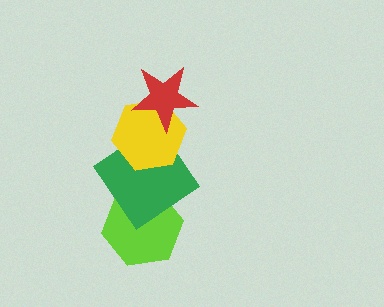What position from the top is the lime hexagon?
The lime hexagon is 4th from the top.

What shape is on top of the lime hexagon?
The green diamond is on top of the lime hexagon.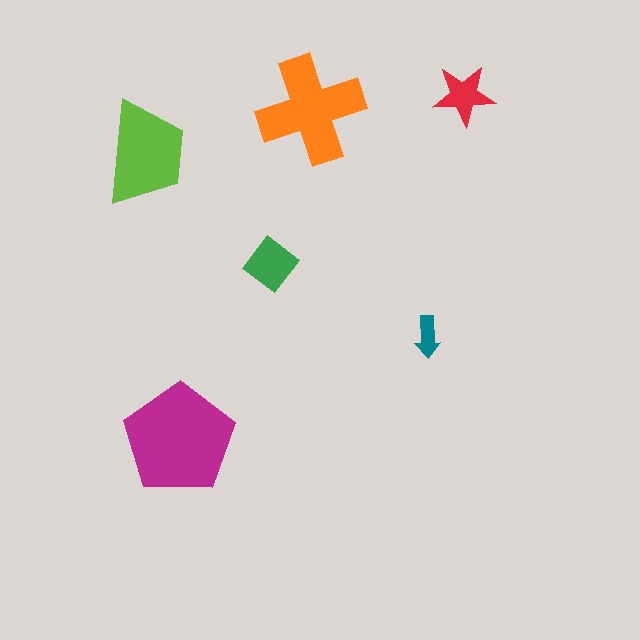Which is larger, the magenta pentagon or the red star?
The magenta pentagon.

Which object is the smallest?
The teal arrow.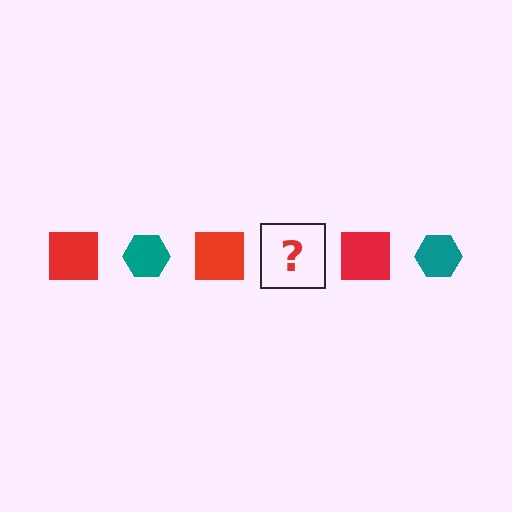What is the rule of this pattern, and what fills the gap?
The rule is that the pattern alternates between red square and teal hexagon. The gap should be filled with a teal hexagon.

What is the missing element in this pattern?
The missing element is a teal hexagon.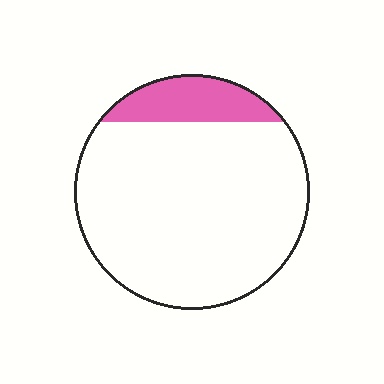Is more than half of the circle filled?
No.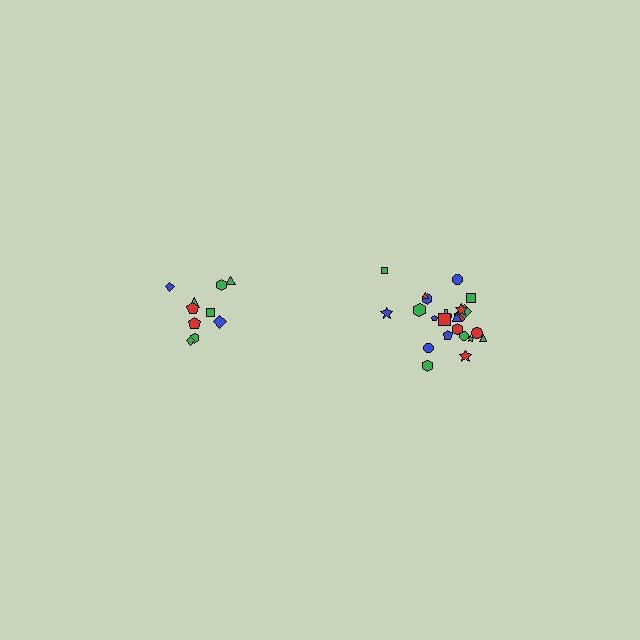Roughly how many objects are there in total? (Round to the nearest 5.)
Roughly 35 objects in total.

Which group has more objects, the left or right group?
The right group.